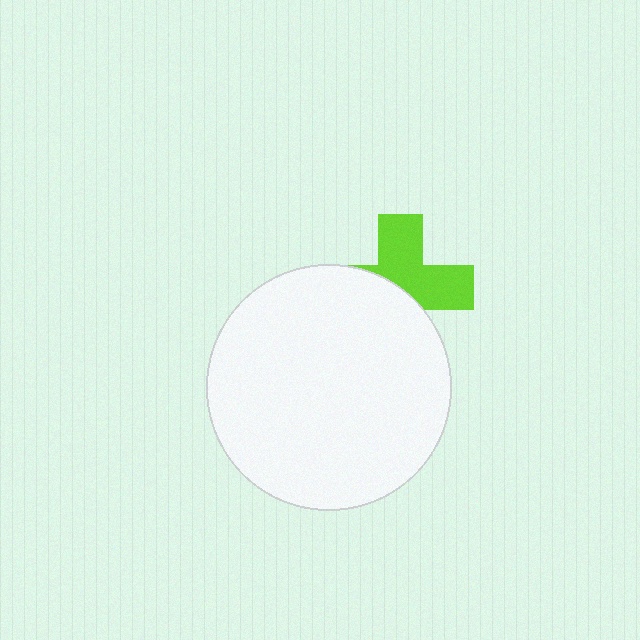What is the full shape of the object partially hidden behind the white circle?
The partially hidden object is a lime cross.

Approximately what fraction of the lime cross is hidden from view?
Roughly 48% of the lime cross is hidden behind the white circle.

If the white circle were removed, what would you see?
You would see the complete lime cross.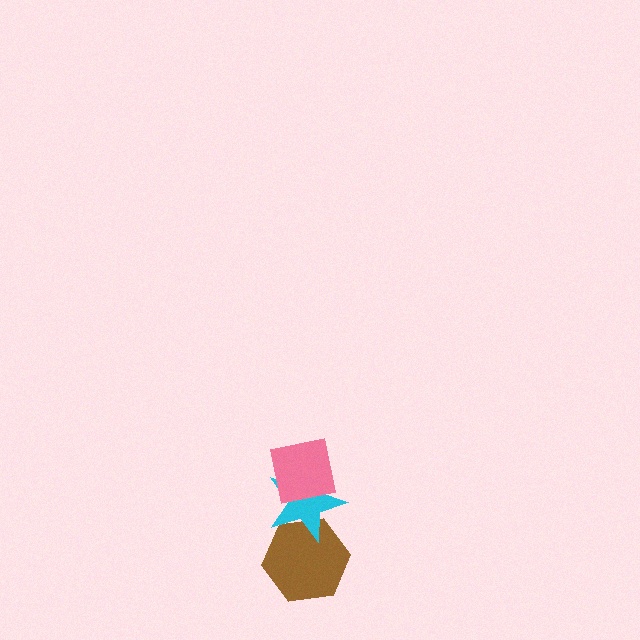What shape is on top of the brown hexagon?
The cyan star is on top of the brown hexagon.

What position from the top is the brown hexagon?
The brown hexagon is 3rd from the top.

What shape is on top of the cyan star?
The pink square is on top of the cyan star.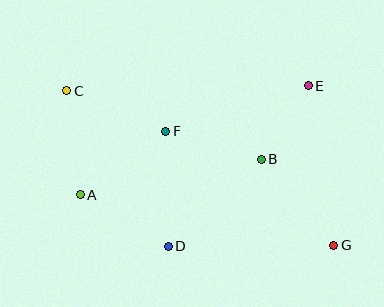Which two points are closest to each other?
Points B and E are closest to each other.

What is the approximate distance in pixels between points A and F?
The distance between A and F is approximately 106 pixels.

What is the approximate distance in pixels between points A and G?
The distance between A and G is approximately 258 pixels.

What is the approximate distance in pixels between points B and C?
The distance between B and C is approximately 207 pixels.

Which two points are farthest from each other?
Points C and G are farthest from each other.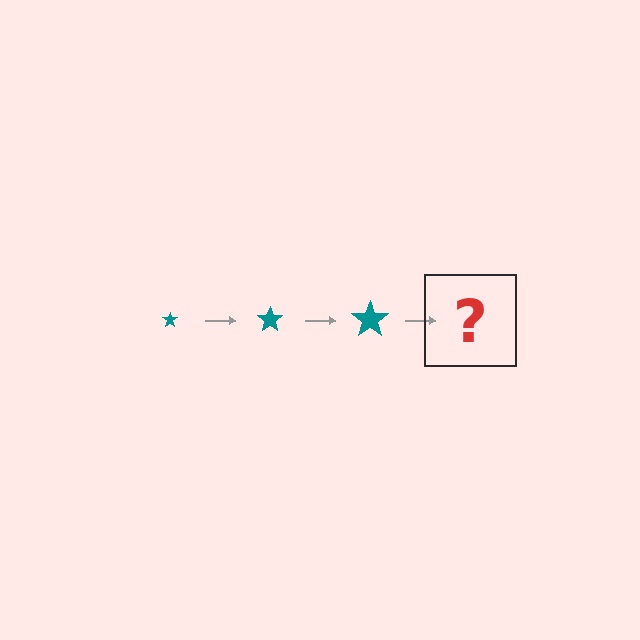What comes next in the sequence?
The next element should be a teal star, larger than the previous one.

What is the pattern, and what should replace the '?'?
The pattern is that the star gets progressively larger each step. The '?' should be a teal star, larger than the previous one.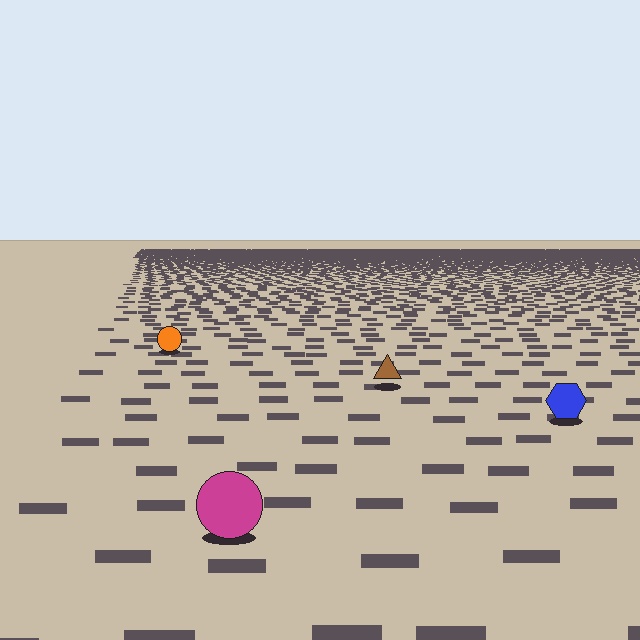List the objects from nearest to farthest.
From nearest to farthest: the magenta circle, the blue hexagon, the brown triangle, the orange circle.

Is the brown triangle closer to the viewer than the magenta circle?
No. The magenta circle is closer — you can tell from the texture gradient: the ground texture is coarser near it.